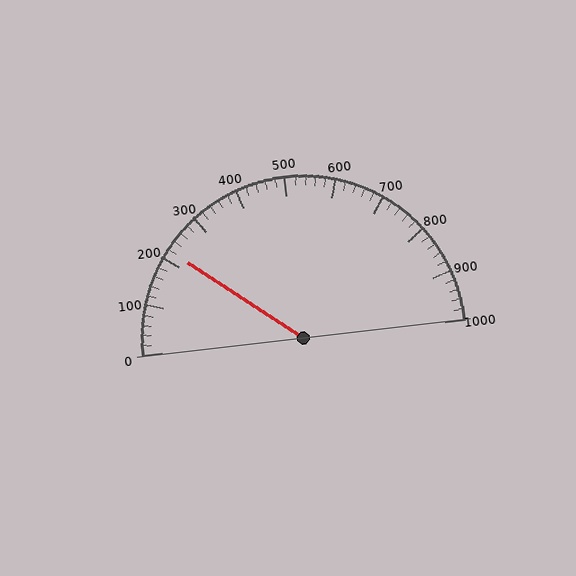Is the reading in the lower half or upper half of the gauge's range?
The reading is in the lower half of the range (0 to 1000).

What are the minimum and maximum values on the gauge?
The gauge ranges from 0 to 1000.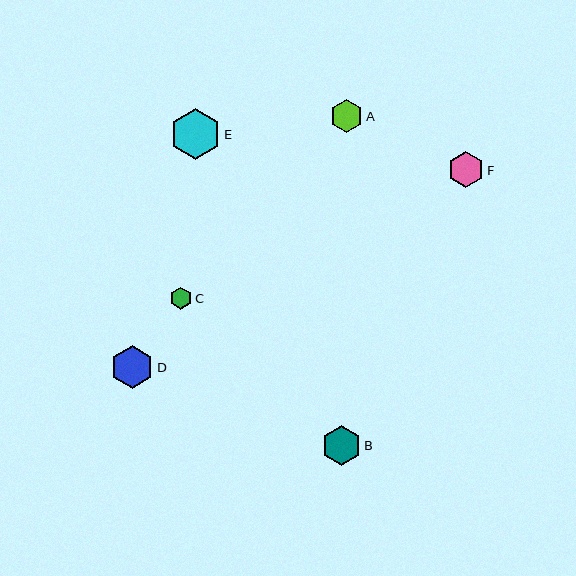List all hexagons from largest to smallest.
From largest to smallest: E, D, B, F, A, C.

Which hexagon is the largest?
Hexagon E is the largest with a size of approximately 51 pixels.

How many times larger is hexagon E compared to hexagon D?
Hexagon E is approximately 1.2 times the size of hexagon D.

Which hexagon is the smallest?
Hexagon C is the smallest with a size of approximately 22 pixels.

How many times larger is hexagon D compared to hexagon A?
Hexagon D is approximately 1.3 times the size of hexagon A.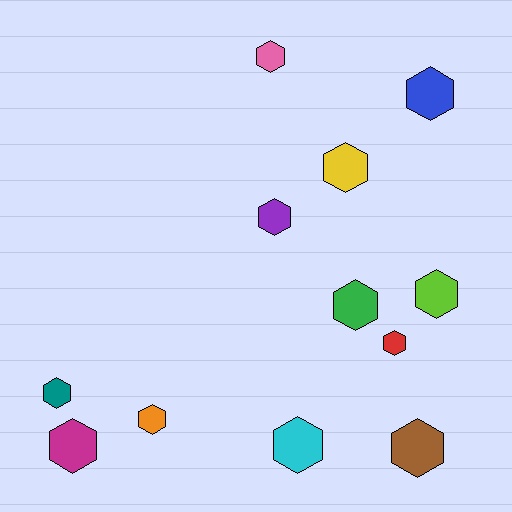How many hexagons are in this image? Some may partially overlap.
There are 12 hexagons.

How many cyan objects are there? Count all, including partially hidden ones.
There is 1 cyan object.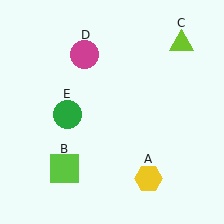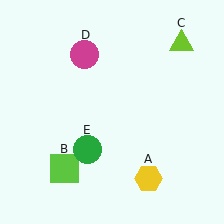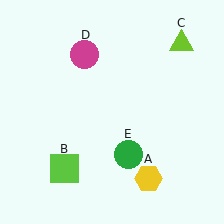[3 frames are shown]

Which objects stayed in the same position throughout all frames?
Yellow hexagon (object A) and lime square (object B) and lime triangle (object C) and magenta circle (object D) remained stationary.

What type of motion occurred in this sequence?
The green circle (object E) rotated counterclockwise around the center of the scene.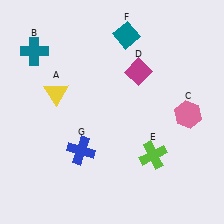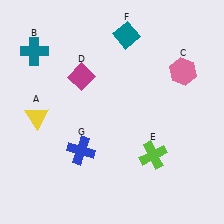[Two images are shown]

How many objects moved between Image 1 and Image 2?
3 objects moved between the two images.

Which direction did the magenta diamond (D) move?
The magenta diamond (D) moved left.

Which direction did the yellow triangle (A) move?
The yellow triangle (A) moved down.